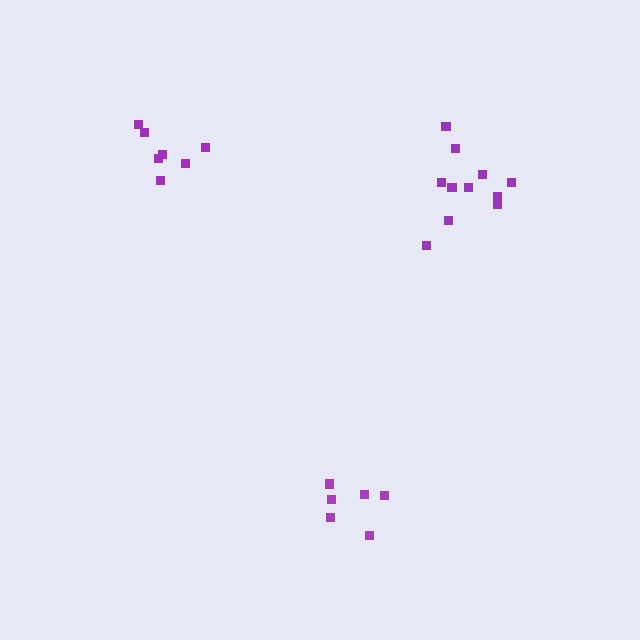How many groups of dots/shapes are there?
There are 3 groups.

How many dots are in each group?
Group 1: 6 dots, Group 2: 7 dots, Group 3: 11 dots (24 total).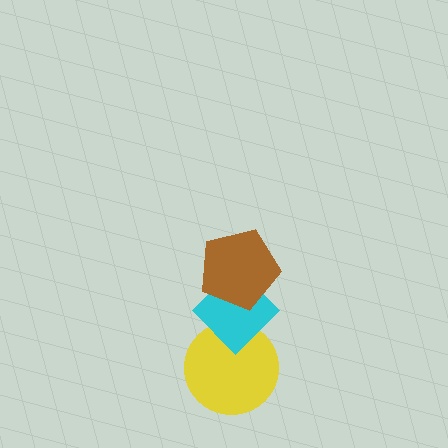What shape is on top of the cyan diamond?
The brown pentagon is on top of the cyan diamond.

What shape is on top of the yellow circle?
The cyan diamond is on top of the yellow circle.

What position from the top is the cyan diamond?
The cyan diamond is 2nd from the top.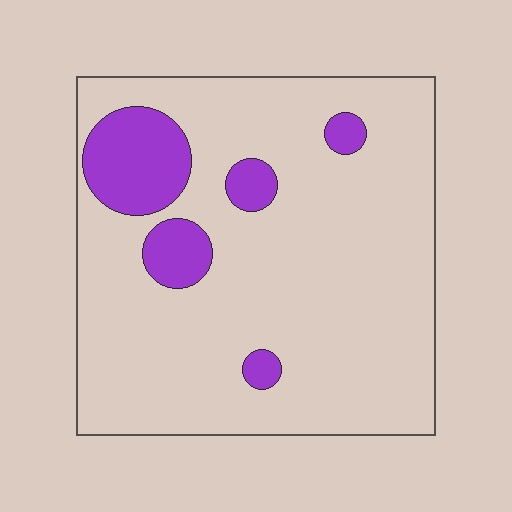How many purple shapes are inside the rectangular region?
5.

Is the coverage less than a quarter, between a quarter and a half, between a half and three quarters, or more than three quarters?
Less than a quarter.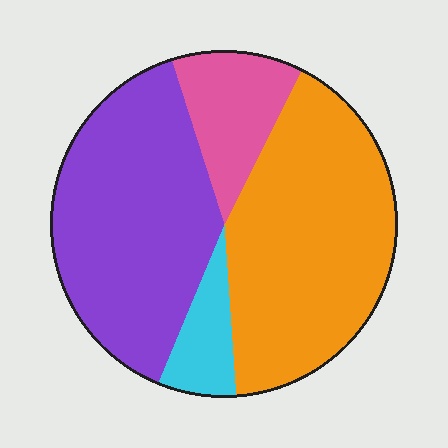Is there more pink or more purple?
Purple.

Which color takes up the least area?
Cyan, at roughly 5%.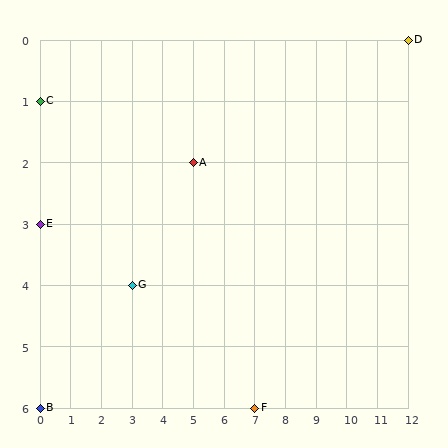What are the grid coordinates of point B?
Point B is at grid coordinates (0, 6).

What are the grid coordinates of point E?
Point E is at grid coordinates (0, 3).